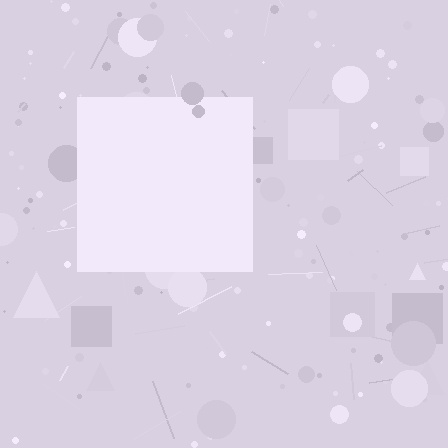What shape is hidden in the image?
A square is hidden in the image.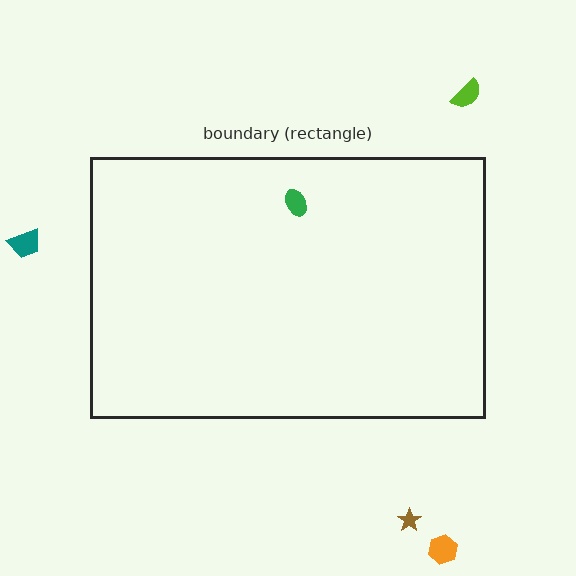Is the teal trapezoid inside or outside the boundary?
Outside.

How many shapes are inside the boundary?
1 inside, 4 outside.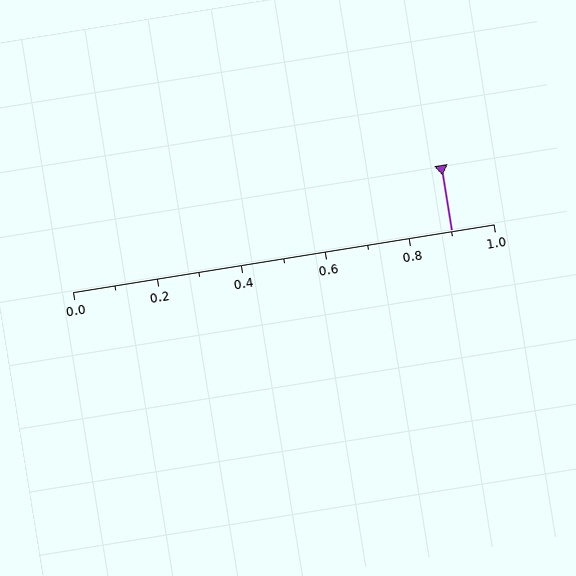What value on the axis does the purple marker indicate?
The marker indicates approximately 0.9.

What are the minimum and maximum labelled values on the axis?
The axis runs from 0.0 to 1.0.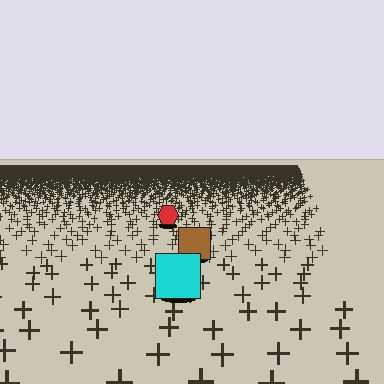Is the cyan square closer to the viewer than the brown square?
Yes. The cyan square is closer — you can tell from the texture gradient: the ground texture is coarser near it.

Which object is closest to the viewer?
The cyan square is closest. The texture marks near it are larger and more spread out.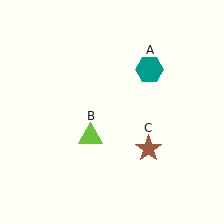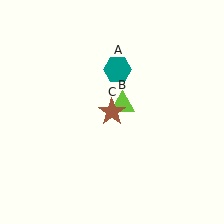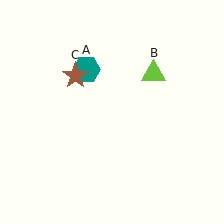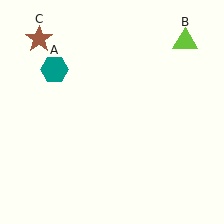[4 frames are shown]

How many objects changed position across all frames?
3 objects changed position: teal hexagon (object A), lime triangle (object B), brown star (object C).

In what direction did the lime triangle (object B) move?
The lime triangle (object B) moved up and to the right.